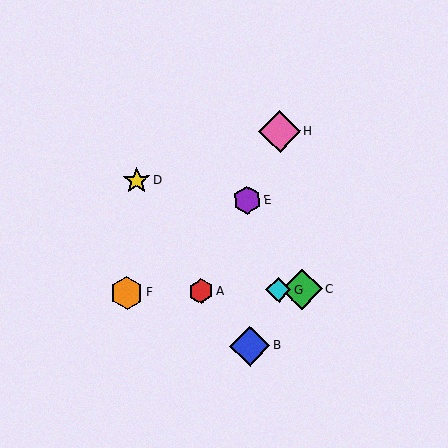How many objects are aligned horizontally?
4 objects (A, C, F, G) are aligned horizontally.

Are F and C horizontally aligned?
Yes, both are at y≈293.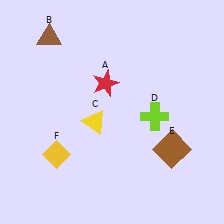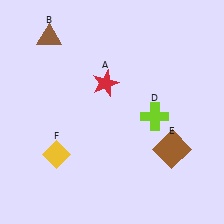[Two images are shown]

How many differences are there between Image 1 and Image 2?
There is 1 difference between the two images.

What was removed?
The yellow triangle (C) was removed in Image 2.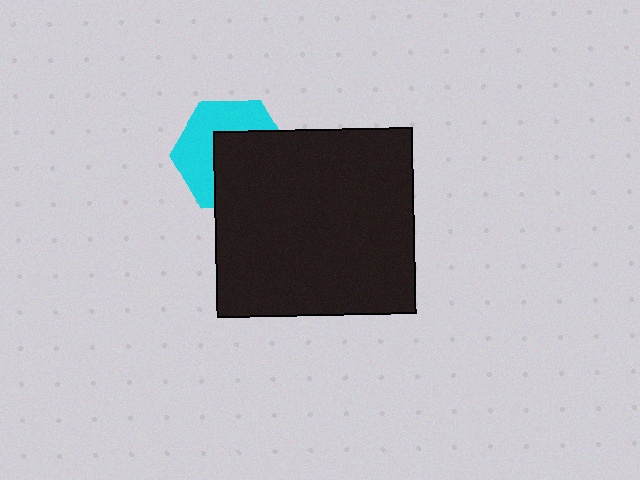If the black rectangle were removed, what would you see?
You would see the complete cyan hexagon.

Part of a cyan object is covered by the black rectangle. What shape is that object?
It is a hexagon.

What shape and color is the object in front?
The object in front is a black rectangle.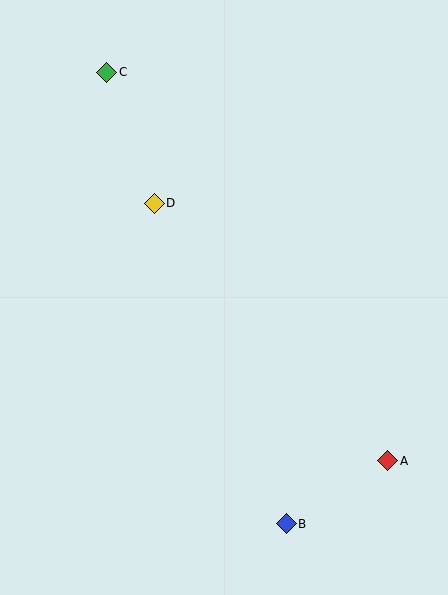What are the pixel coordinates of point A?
Point A is at (388, 461).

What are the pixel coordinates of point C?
Point C is at (107, 72).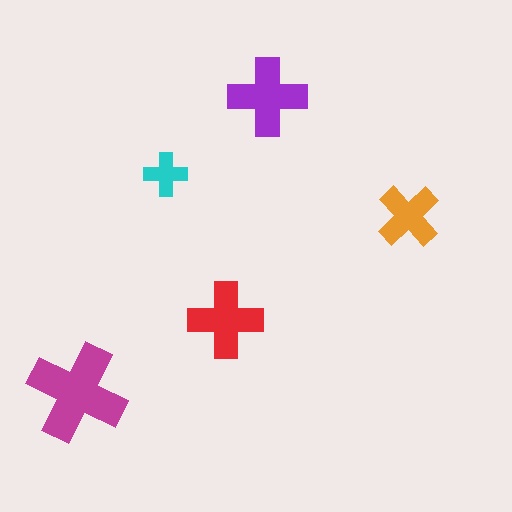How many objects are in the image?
There are 5 objects in the image.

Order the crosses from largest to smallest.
the magenta one, the purple one, the red one, the orange one, the cyan one.